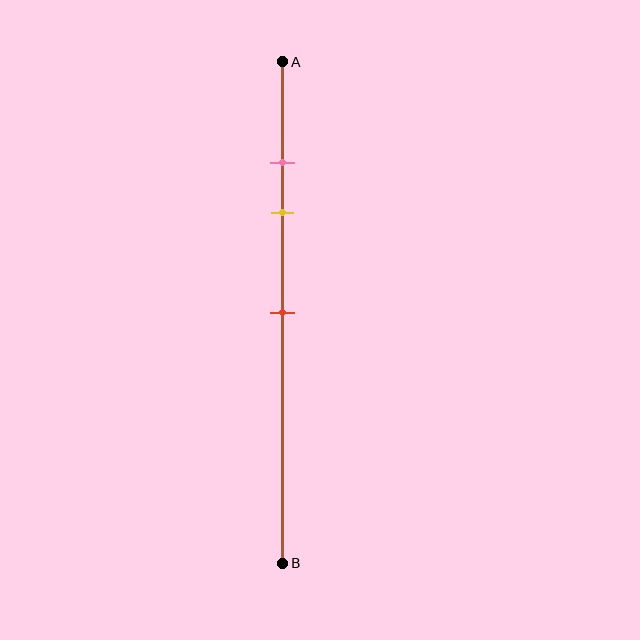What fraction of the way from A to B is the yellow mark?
The yellow mark is approximately 30% (0.3) of the way from A to B.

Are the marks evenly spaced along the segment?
No, the marks are not evenly spaced.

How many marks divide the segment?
There are 3 marks dividing the segment.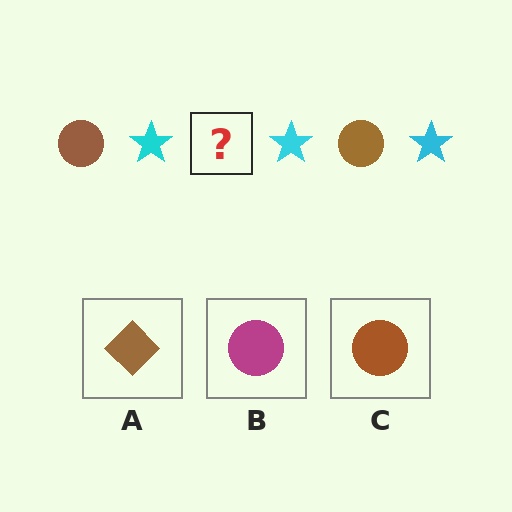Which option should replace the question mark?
Option C.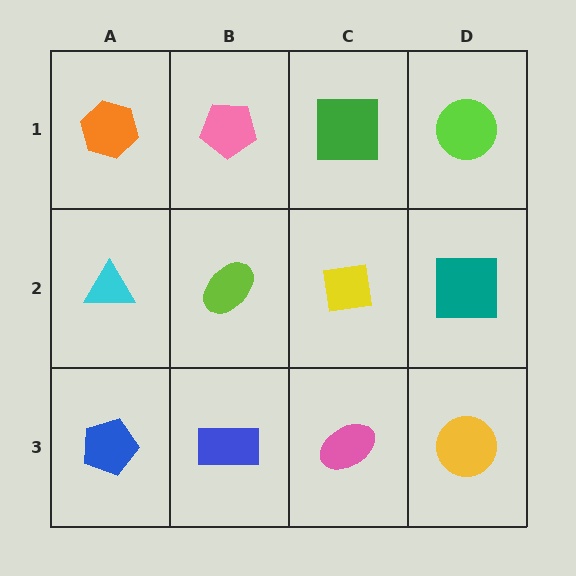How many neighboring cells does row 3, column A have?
2.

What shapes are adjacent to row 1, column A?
A cyan triangle (row 2, column A), a pink pentagon (row 1, column B).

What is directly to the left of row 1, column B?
An orange hexagon.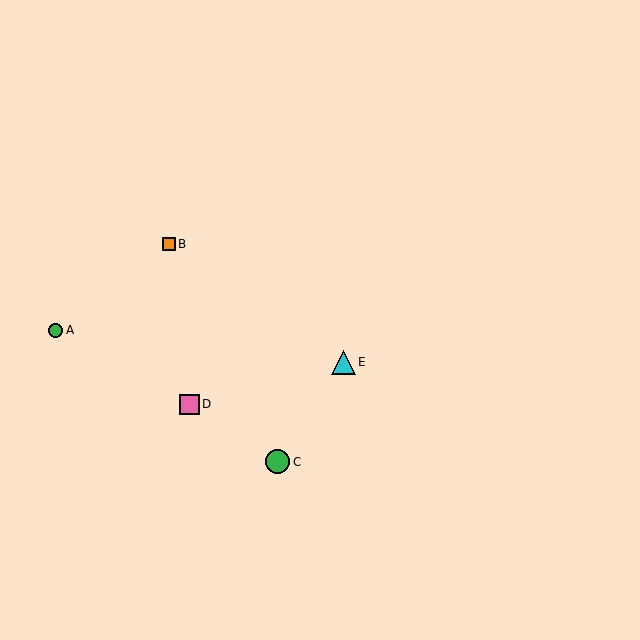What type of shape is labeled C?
Shape C is a green circle.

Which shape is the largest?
The green circle (labeled C) is the largest.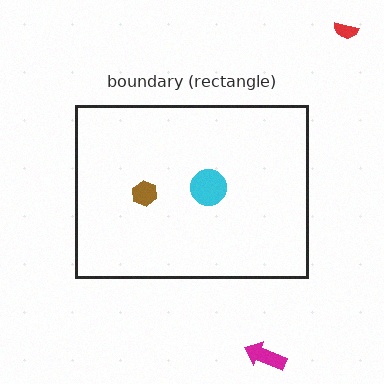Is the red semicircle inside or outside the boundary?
Outside.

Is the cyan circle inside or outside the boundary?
Inside.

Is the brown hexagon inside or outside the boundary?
Inside.